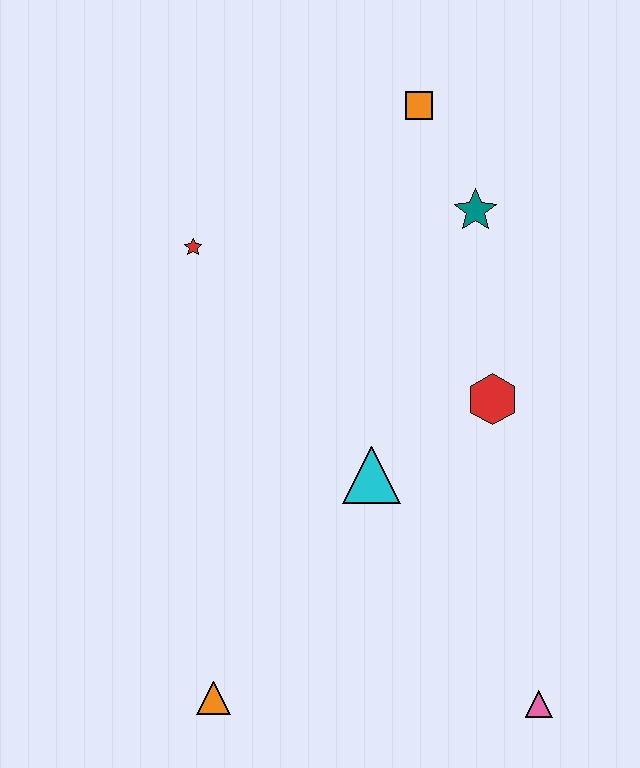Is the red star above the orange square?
No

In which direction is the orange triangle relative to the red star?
The orange triangle is below the red star.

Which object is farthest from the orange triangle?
The orange square is farthest from the orange triangle.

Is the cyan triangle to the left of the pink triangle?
Yes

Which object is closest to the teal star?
The orange square is closest to the teal star.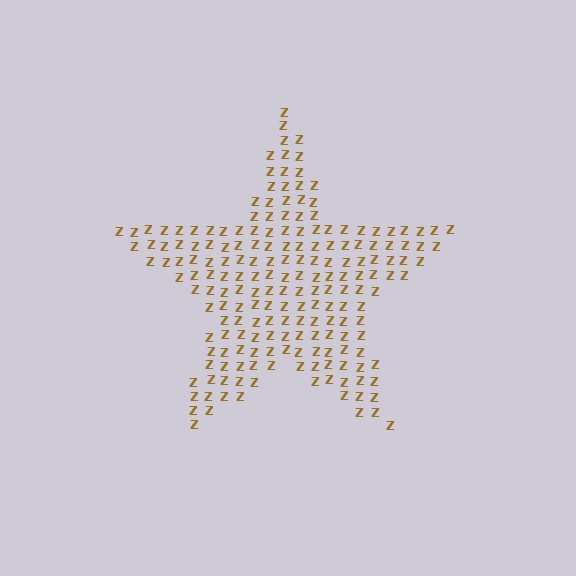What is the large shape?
The large shape is a star.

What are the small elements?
The small elements are letter Z's.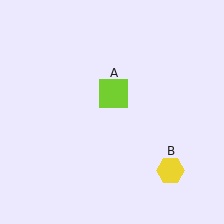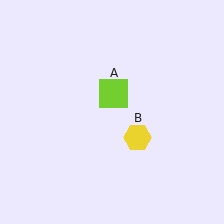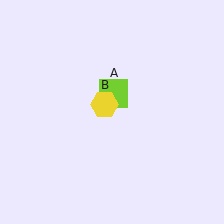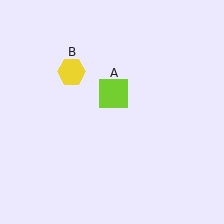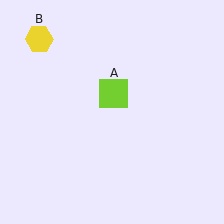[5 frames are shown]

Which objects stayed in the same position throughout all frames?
Lime square (object A) remained stationary.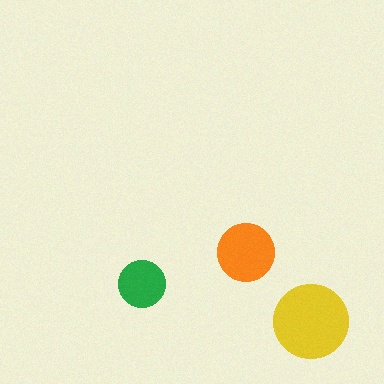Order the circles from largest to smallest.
the yellow one, the orange one, the green one.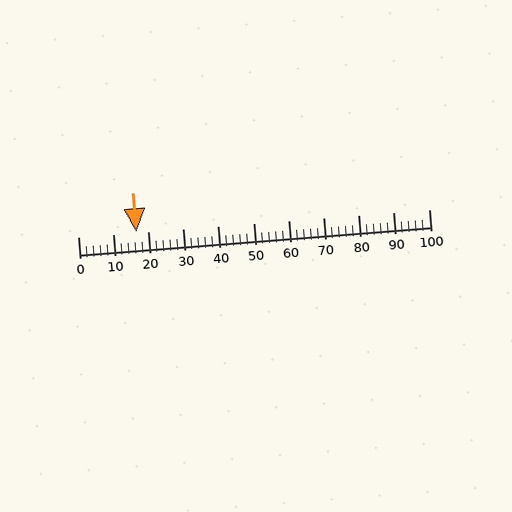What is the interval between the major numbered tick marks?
The major tick marks are spaced 10 units apart.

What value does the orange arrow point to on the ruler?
The orange arrow points to approximately 16.